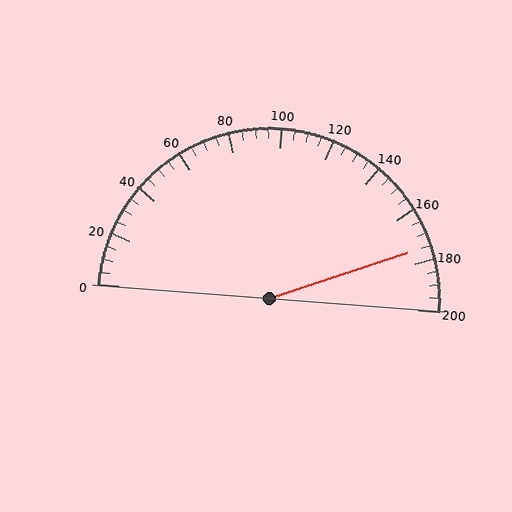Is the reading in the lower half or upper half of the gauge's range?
The reading is in the upper half of the range (0 to 200).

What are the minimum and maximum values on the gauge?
The gauge ranges from 0 to 200.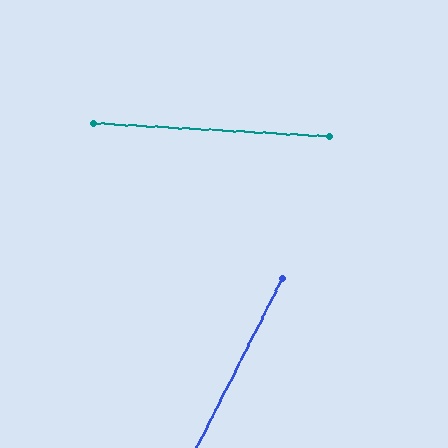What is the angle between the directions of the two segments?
Approximately 66 degrees.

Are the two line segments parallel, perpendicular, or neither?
Neither parallel nor perpendicular — they differ by about 66°.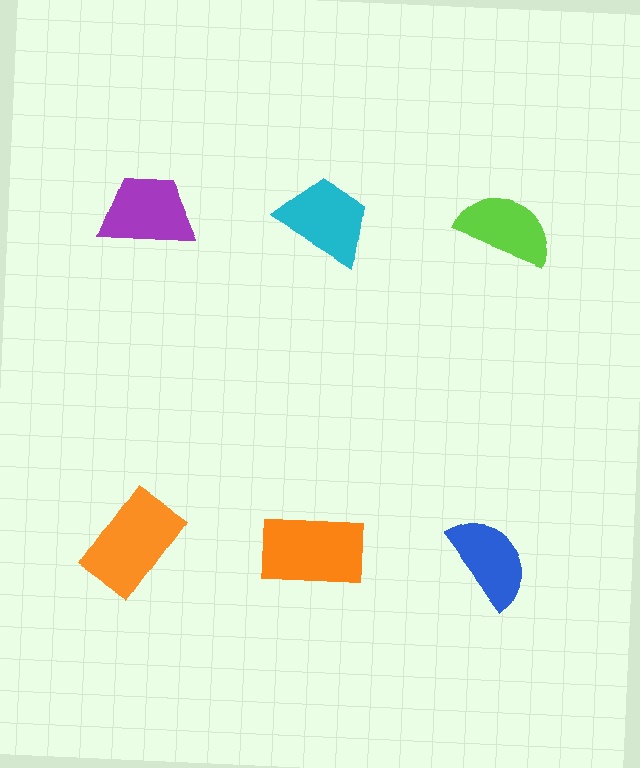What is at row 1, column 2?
A cyan trapezoid.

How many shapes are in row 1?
3 shapes.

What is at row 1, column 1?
A purple trapezoid.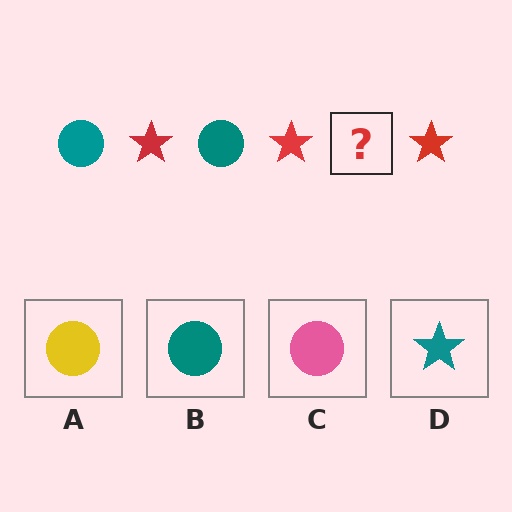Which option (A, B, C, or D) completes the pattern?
B.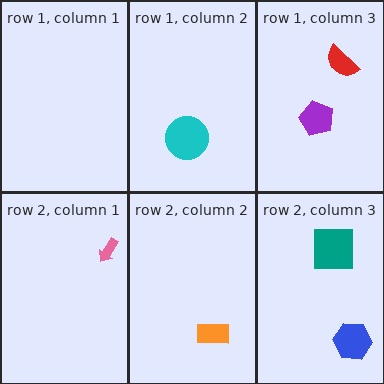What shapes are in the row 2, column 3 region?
The blue hexagon, the teal square.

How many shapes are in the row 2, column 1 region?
1.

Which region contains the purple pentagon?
The row 1, column 3 region.